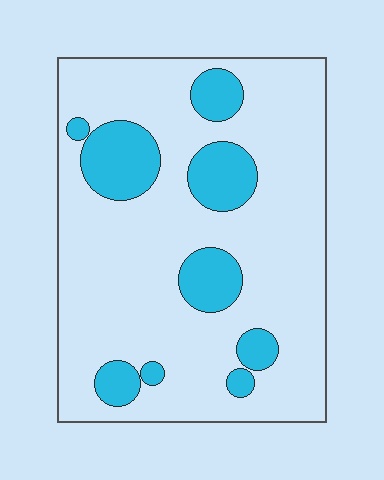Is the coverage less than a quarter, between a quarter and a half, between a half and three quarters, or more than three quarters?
Less than a quarter.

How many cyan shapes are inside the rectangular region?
9.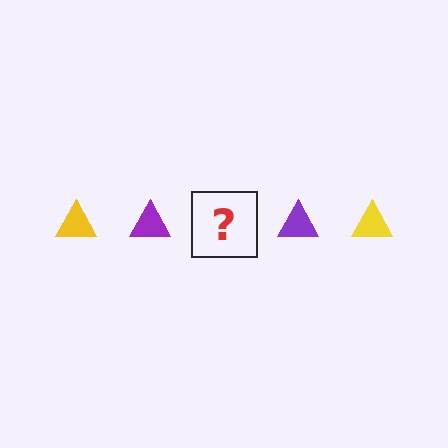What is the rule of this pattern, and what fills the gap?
The rule is that the pattern cycles through yellow, purple triangles. The gap should be filled with a yellow triangle.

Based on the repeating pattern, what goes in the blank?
The blank should be a yellow triangle.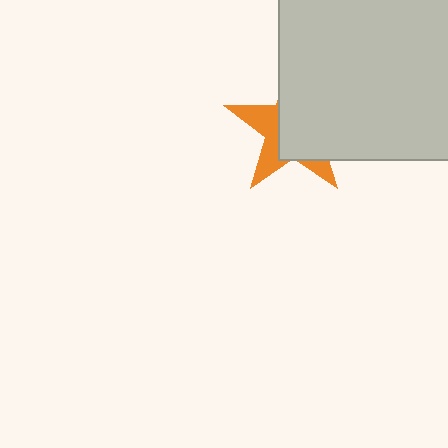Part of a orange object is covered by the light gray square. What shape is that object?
It is a star.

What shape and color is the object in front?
The object in front is a light gray square.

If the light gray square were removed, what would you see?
You would see the complete orange star.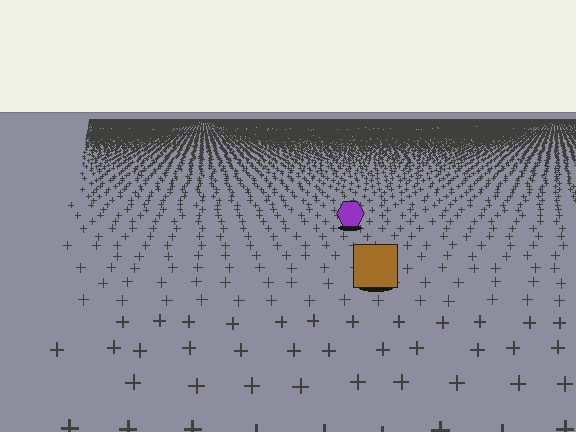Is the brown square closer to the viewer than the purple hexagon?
Yes. The brown square is closer — you can tell from the texture gradient: the ground texture is coarser near it.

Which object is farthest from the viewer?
The purple hexagon is farthest from the viewer. It appears smaller and the ground texture around it is denser.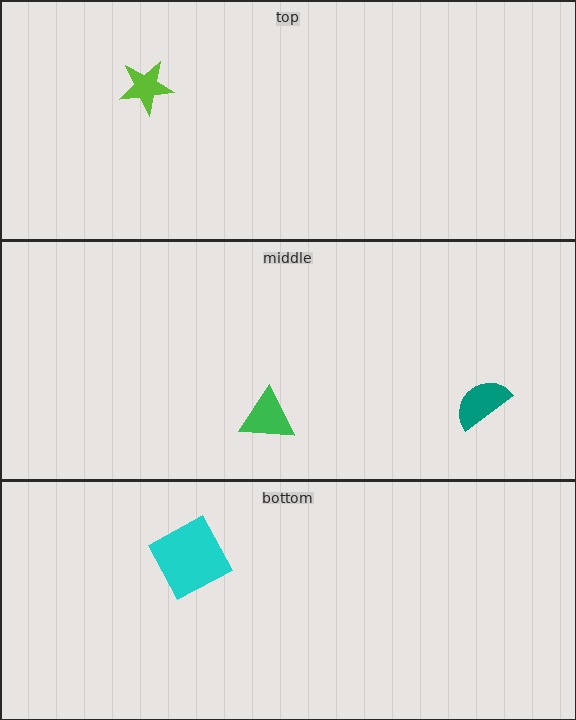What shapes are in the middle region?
The teal semicircle, the green triangle.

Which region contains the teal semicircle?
The middle region.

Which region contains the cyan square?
The bottom region.